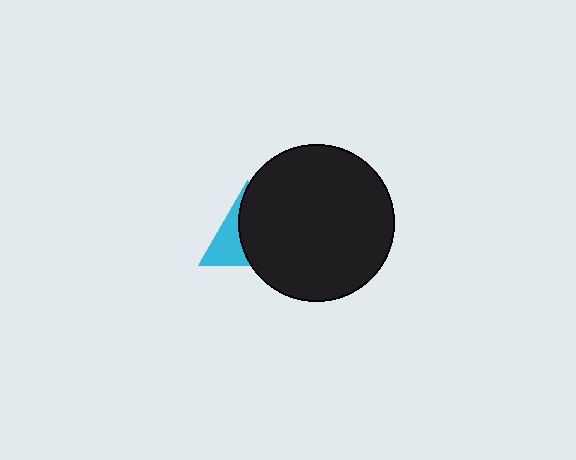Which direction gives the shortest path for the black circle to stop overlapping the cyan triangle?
Moving right gives the shortest separation.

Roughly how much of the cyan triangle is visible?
A small part of it is visible (roughly 39%).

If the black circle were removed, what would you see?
You would see the complete cyan triangle.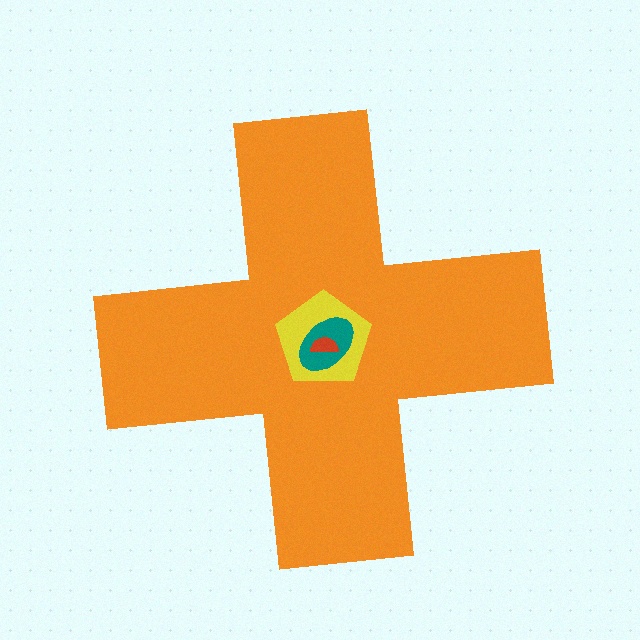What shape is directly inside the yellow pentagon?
The teal ellipse.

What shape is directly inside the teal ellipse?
The red semicircle.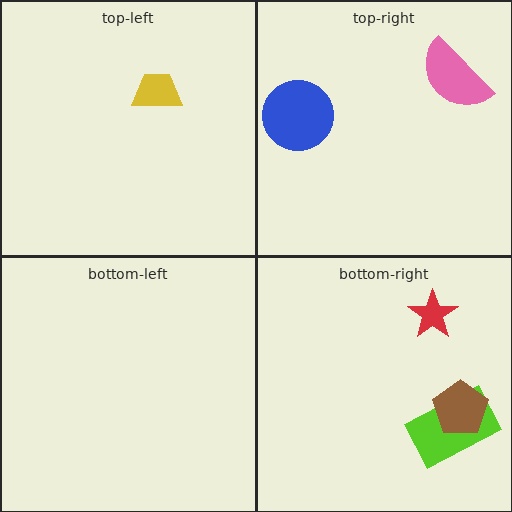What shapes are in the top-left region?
The yellow trapezoid.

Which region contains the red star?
The bottom-right region.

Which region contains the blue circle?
The top-right region.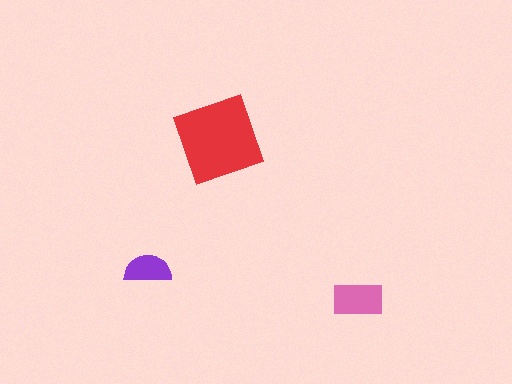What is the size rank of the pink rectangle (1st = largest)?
2nd.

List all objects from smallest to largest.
The purple semicircle, the pink rectangle, the red diamond.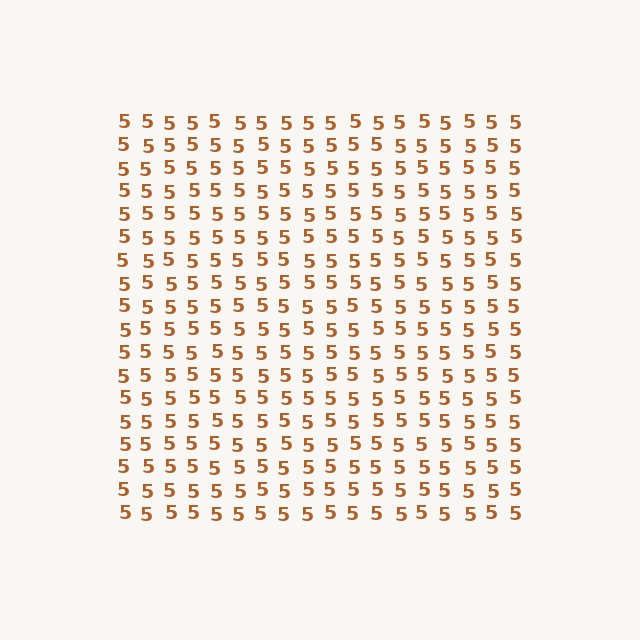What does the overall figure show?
The overall figure shows a square.